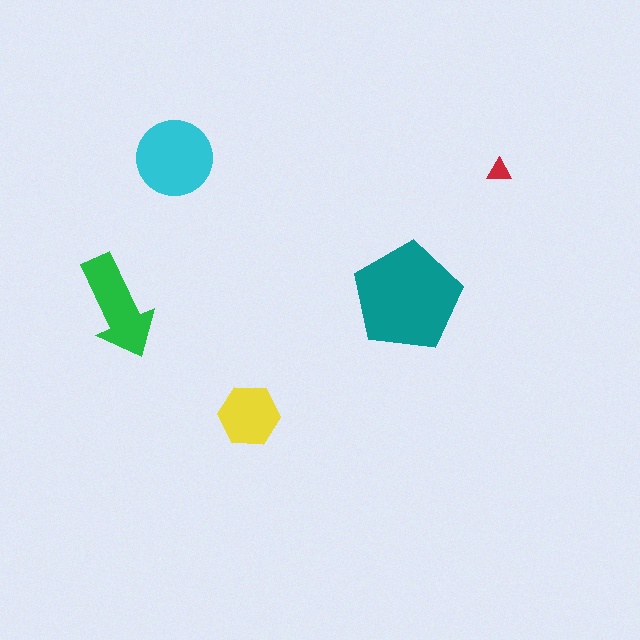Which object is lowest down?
The yellow hexagon is bottommost.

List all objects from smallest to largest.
The red triangle, the yellow hexagon, the green arrow, the cyan circle, the teal pentagon.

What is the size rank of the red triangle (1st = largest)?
5th.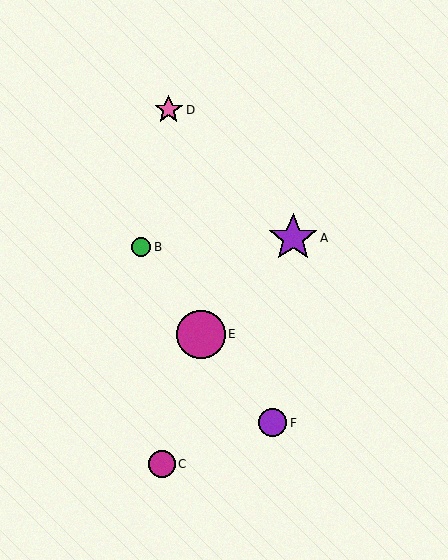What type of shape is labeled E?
Shape E is a magenta circle.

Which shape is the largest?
The purple star (labeled A) is the largest.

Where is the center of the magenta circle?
The center of the magenta circle is at (162, 464).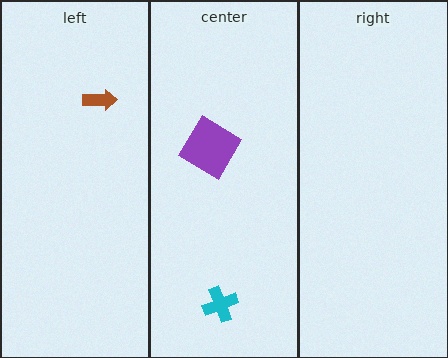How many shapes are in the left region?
1.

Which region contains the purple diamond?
The center region.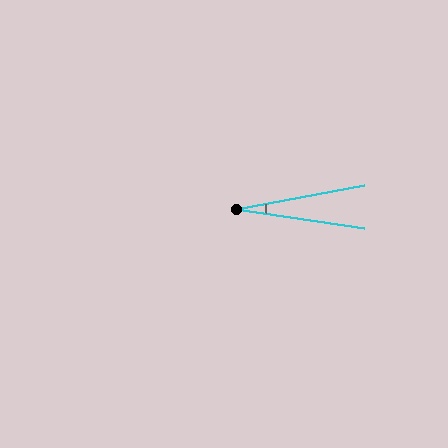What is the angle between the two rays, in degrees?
Approximately 19 degrees.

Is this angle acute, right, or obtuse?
It is acute.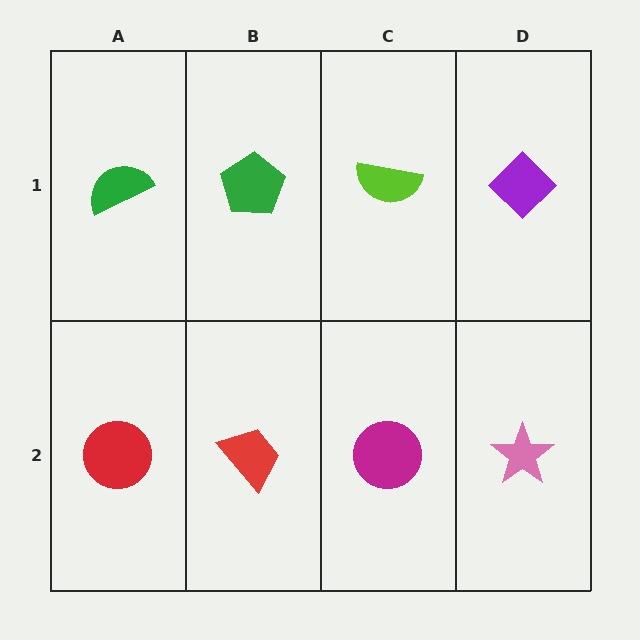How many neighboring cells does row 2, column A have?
2.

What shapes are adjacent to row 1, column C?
A magenta circle (row 2, column C), a green pentagon (row 1, column B), a purple diamond (row 1, column D).